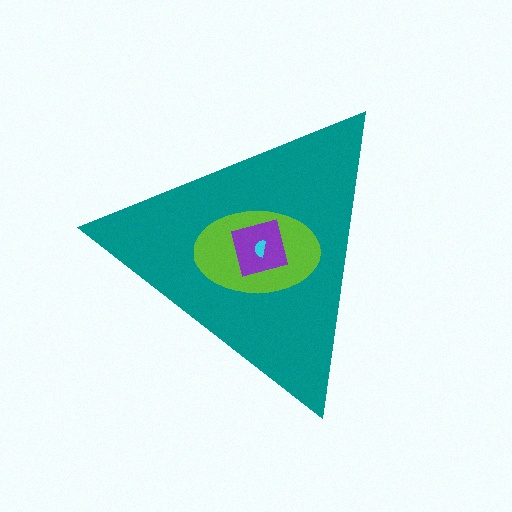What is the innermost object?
The cyan semicircle.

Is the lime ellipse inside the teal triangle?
Yes.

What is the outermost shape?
The teal triangle.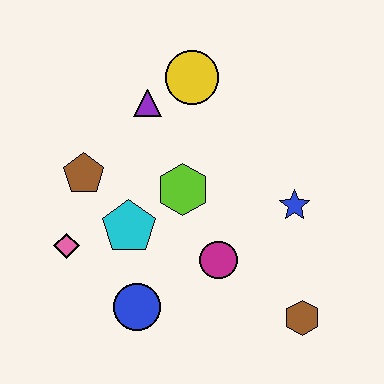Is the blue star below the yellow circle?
Yes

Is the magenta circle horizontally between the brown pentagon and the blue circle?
No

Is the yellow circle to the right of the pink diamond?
Yes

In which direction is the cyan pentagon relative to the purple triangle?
The cyan pentagon is below the purple triangle.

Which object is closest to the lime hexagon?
The cyan pentagon is closest to the lime hexagon.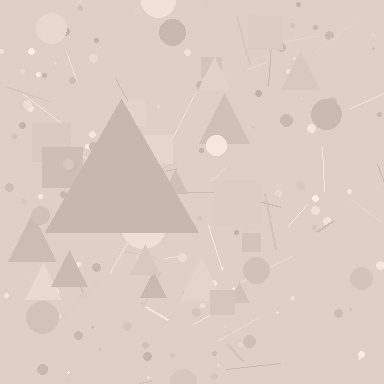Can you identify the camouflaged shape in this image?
The camouflaged shape is a triangle.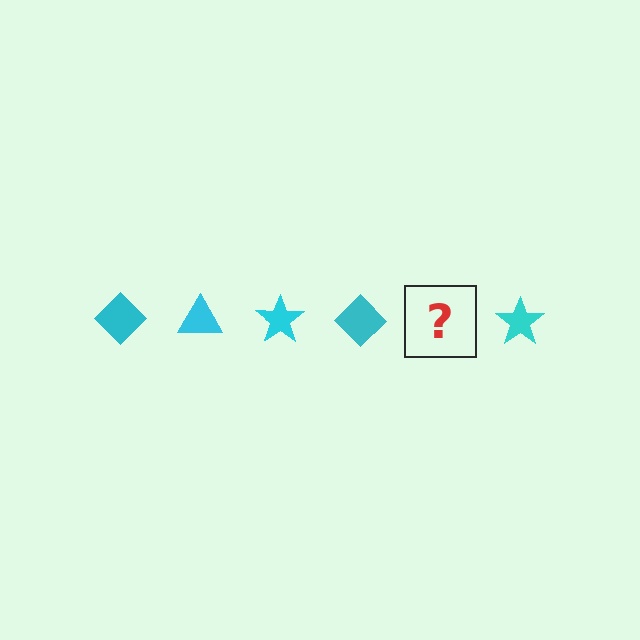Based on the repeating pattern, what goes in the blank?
The blank should be a cyan triangle.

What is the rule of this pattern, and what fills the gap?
The rule is that the pattern cycles through diamond, triangle, star shapes in cyan. The gap should be filled with a cyan triangle.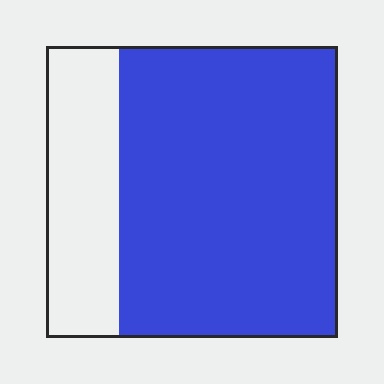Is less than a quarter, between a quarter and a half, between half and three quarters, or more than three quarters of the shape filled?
More than three quarters.